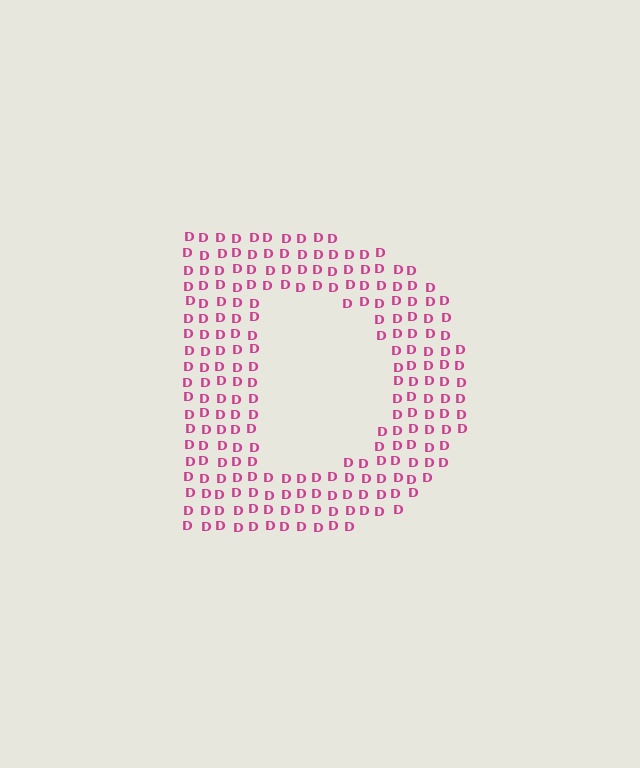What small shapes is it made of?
It is made of small letter D's.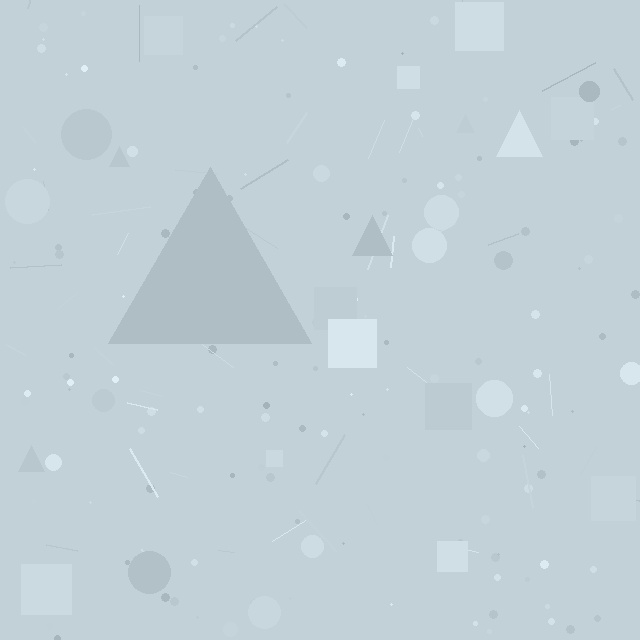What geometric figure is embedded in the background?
A triangle is embedded in the background.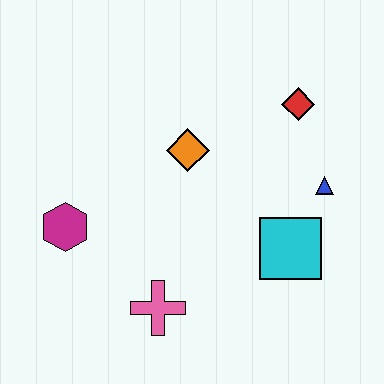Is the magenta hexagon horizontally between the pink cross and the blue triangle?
No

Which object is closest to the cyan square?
The blue triangle is closest to the cyan square.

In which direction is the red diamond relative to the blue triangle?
The red diamond is above the blue triangle.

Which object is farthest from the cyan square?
The magenta hexagon is farthest from the cyan square.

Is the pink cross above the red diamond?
No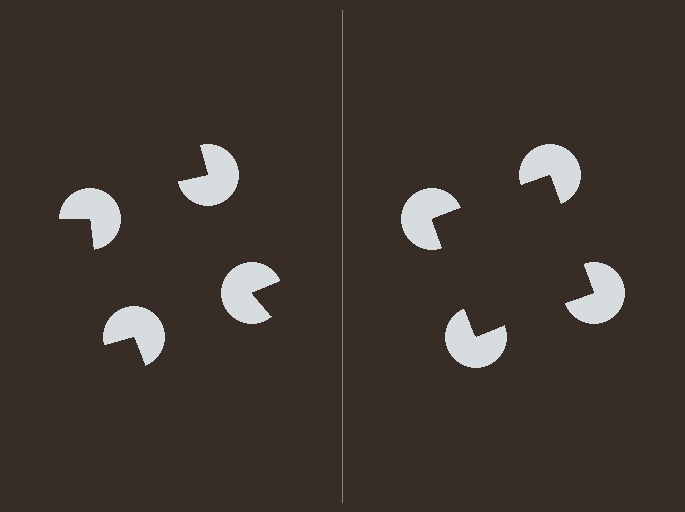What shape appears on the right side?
An illusory square.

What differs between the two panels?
The pac-man discs are positioned identically on both sides; only the wedge orientations differ. On the right they align to a square; on the left they are misaligned.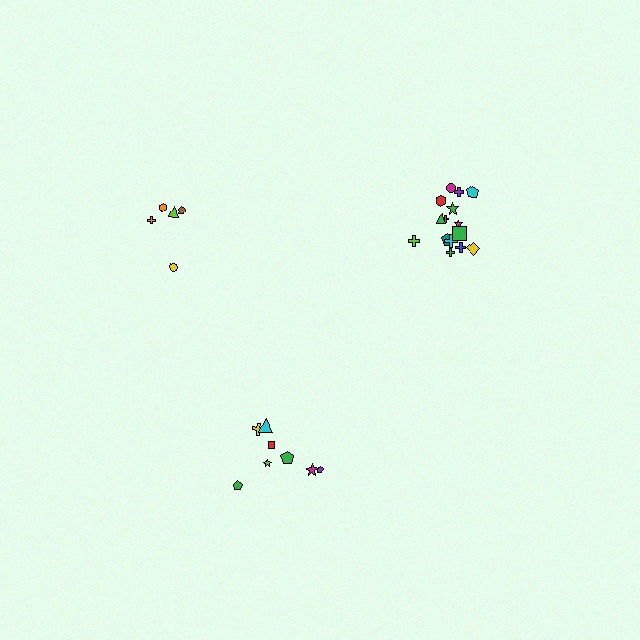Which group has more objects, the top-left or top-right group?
The top-right group.